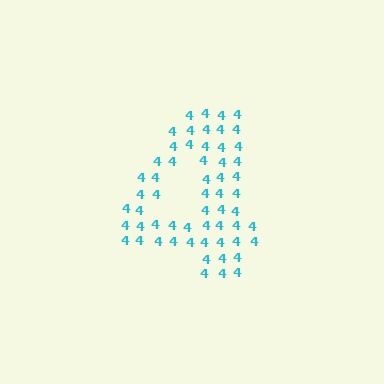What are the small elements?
The small elements are digit 4's.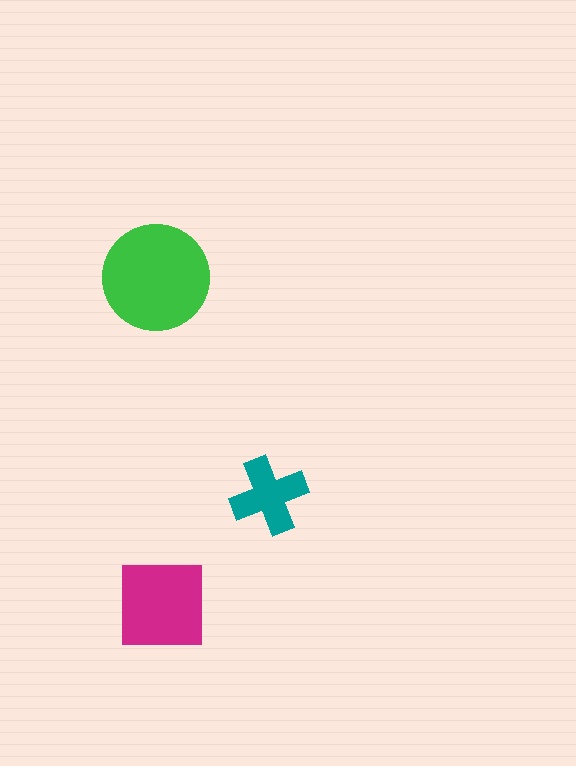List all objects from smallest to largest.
The teal cross, the magenta square, the green circle.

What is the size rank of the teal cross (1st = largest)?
3rd.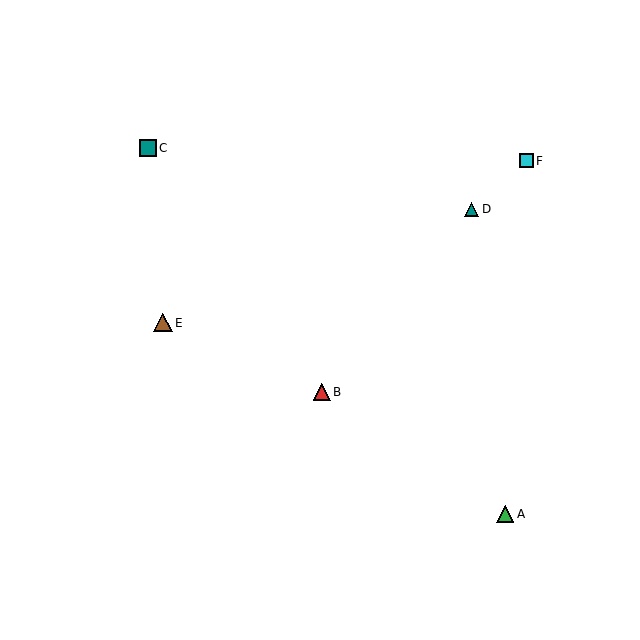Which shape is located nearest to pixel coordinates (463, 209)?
The teal triangle (labeled D) at (472, 209) is nearest to that location.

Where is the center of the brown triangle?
The center of the brown triangle is at (163, 323).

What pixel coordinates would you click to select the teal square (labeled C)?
Click at (148, 148) to select the teal square C.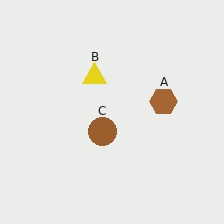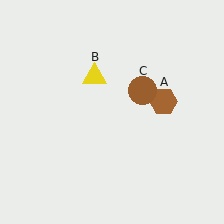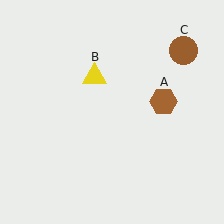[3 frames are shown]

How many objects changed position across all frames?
1 object changed position: brown circle (object C).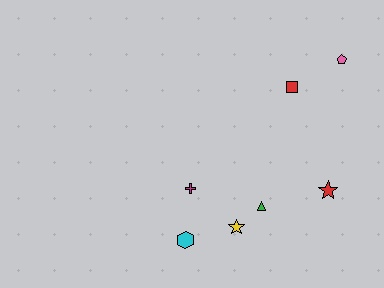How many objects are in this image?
There are 7 objects.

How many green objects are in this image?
There is 1 green object.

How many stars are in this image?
There are 2 stars.